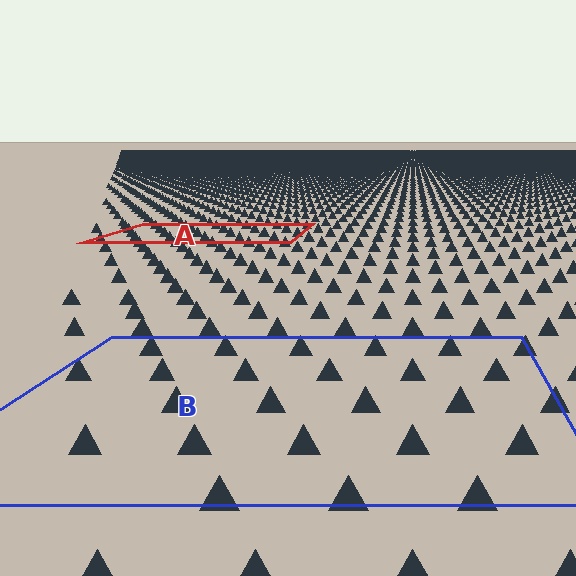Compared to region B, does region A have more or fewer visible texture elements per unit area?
Region A has more texture elements per unit area — they are packed more densely because it is farther away.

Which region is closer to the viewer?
Region B is closer. The texture elements there are larger and more spread out.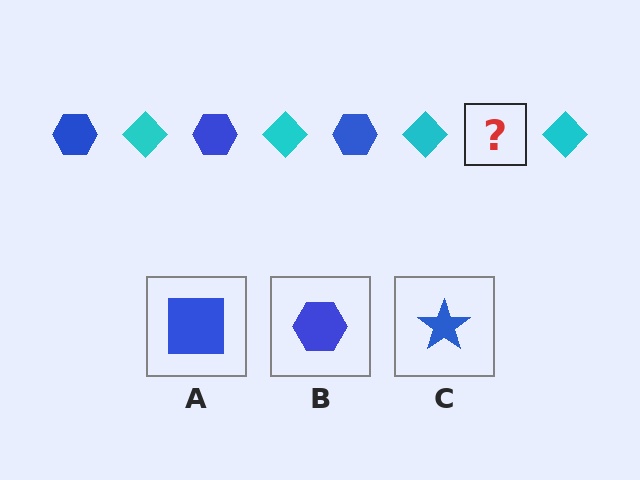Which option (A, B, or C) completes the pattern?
B.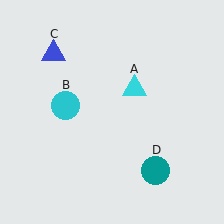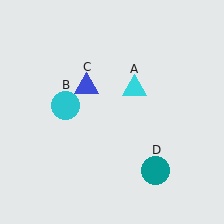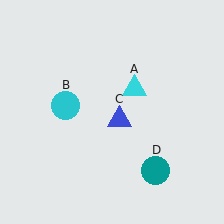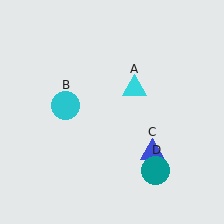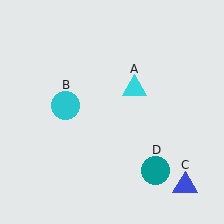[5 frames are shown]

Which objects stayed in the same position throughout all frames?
Cyan triangle (object A) and cyan circle (object B) and teal circle (object D) remained stationary.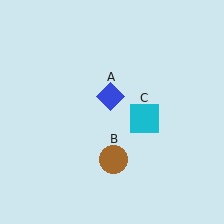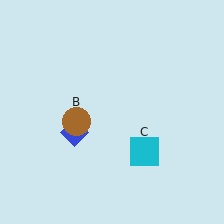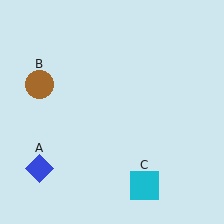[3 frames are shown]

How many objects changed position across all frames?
3 objects changed position: blue diamond (object A), brown circle (object B), cyan square (object C).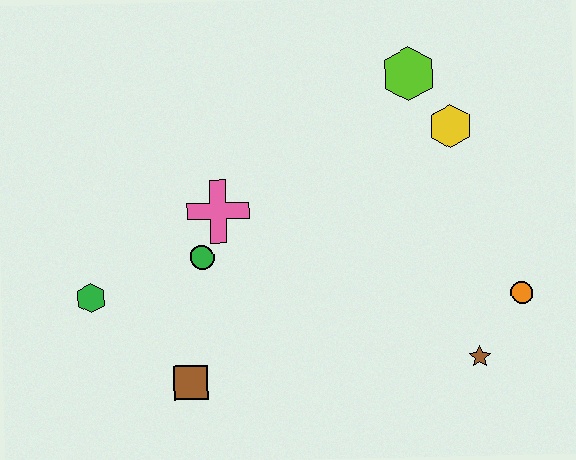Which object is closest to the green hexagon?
The green circle is closest to the green hexagon.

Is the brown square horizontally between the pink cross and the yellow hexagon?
No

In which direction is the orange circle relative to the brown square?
The orange circle is to the right of the brown square.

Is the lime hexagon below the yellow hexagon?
No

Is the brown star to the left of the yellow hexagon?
No